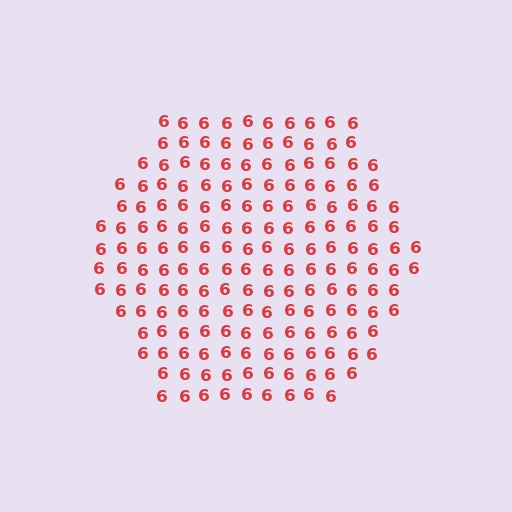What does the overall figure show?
The overall figure shows a hexagon.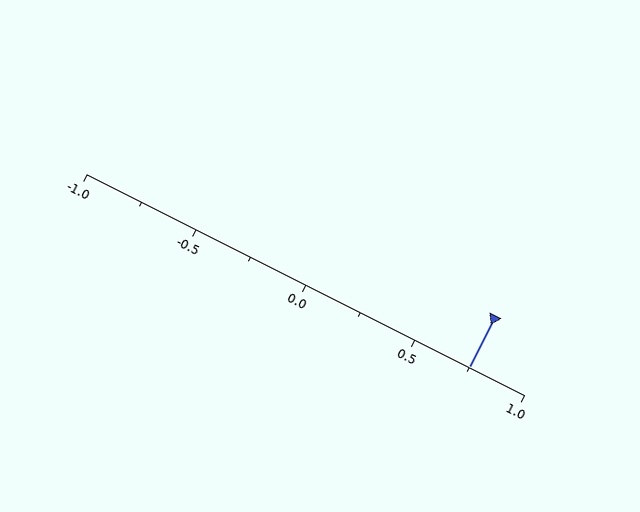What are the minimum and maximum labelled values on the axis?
The axis runs from -1.0 to 1.0.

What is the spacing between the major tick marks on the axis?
The major ticks are spaced 0.5 apart.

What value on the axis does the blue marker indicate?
The marker indicates approximately 0.75.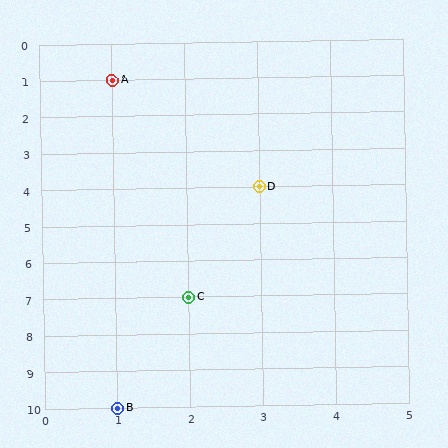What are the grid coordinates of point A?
Point A is at grid coordinates (1, 1).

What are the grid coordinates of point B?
Point B is at grid coordinates (1, 10).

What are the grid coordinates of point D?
Point D is at grid coordinates (3, 4).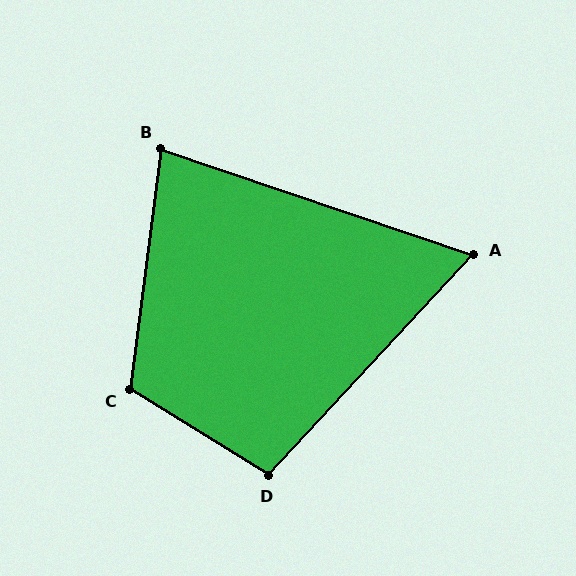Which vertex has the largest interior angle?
C, at approximately 114 degrees.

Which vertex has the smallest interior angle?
A, at approximately 66 degrees.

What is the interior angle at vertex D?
Approximately 101 degrees (obtuse).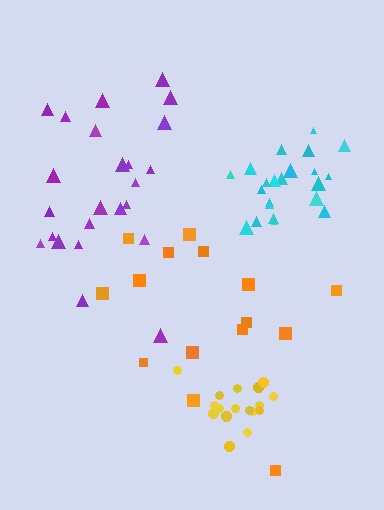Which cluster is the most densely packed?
Yellow.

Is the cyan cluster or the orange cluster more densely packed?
Cyan.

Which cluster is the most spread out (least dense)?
Orange.